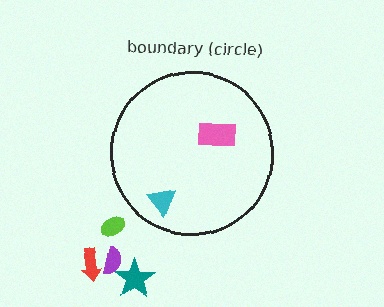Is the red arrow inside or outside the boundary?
Outside.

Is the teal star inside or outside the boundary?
Outside.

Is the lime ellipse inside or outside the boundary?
Outside.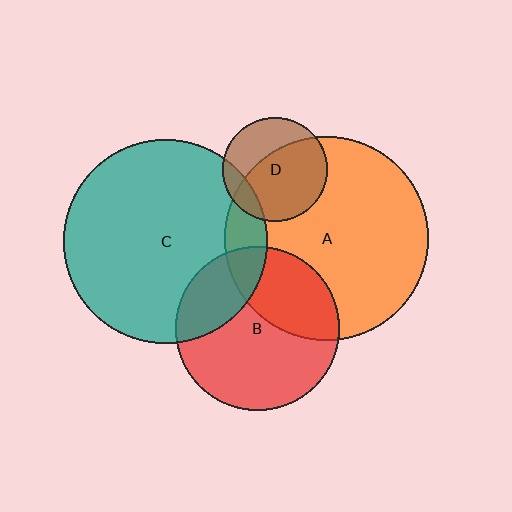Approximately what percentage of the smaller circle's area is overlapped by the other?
Approximately 10%.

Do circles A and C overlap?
Yes.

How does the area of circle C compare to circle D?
Approximately 3.8 times.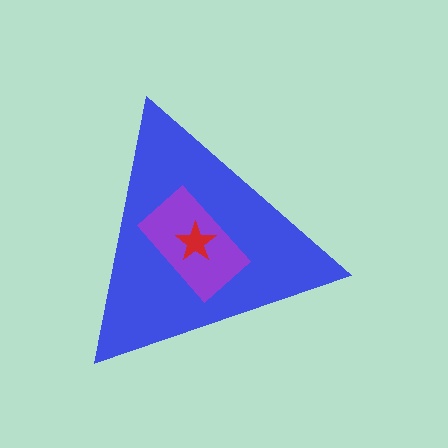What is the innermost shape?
The red star.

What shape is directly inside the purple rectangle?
The red star.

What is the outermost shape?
The blue triangle.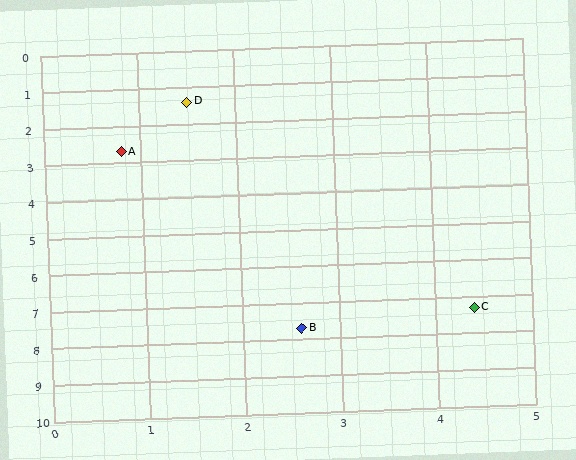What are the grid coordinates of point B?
Point B is at approximately (2.6, 7.7).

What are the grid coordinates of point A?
Point A is at approximately (0.8, 2.7).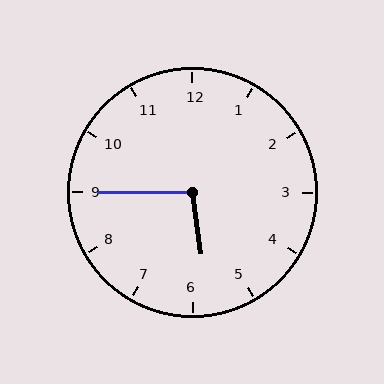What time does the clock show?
5:45.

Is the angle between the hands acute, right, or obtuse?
It is obtuse.